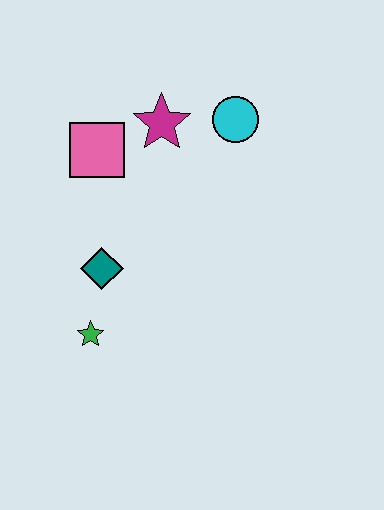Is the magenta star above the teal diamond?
Yes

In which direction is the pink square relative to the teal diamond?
The pink square is above the teal diamond.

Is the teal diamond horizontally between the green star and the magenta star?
Yes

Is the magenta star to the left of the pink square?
No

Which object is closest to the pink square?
The magenta star is closest to the pink square.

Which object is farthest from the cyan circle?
The green star is farthest from the cyan circle.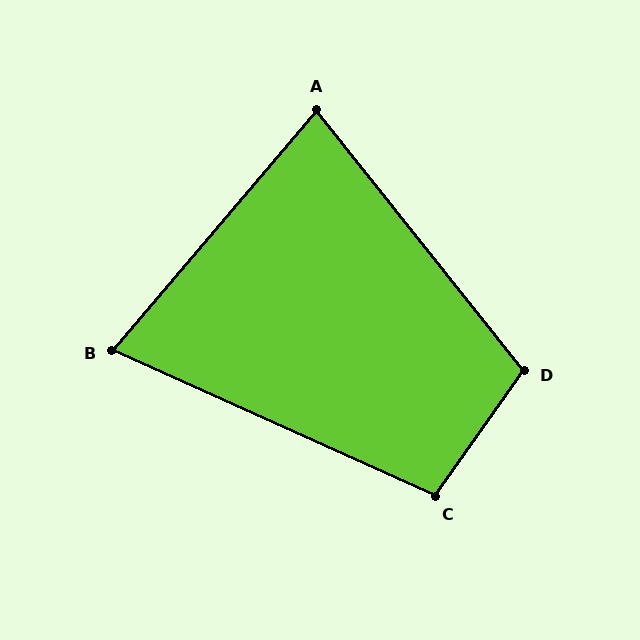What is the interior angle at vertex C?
Approximately 101 degrees (obtuse).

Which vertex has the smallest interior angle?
B, at approximately 74 degrees.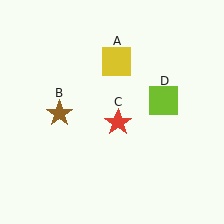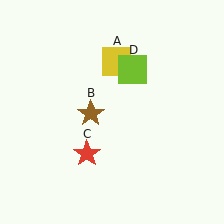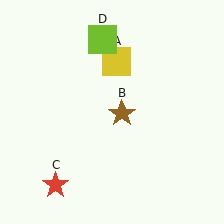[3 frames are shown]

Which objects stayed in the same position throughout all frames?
Yellow square (object A) remained stationary.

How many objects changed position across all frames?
3 objects changed position: brown star (object B), red star (object C), lime square (object D).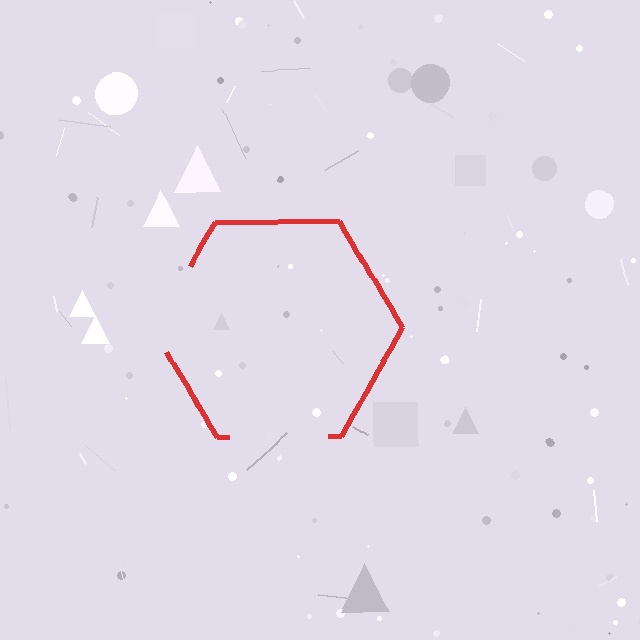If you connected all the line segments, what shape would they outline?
They would outline a hexagon.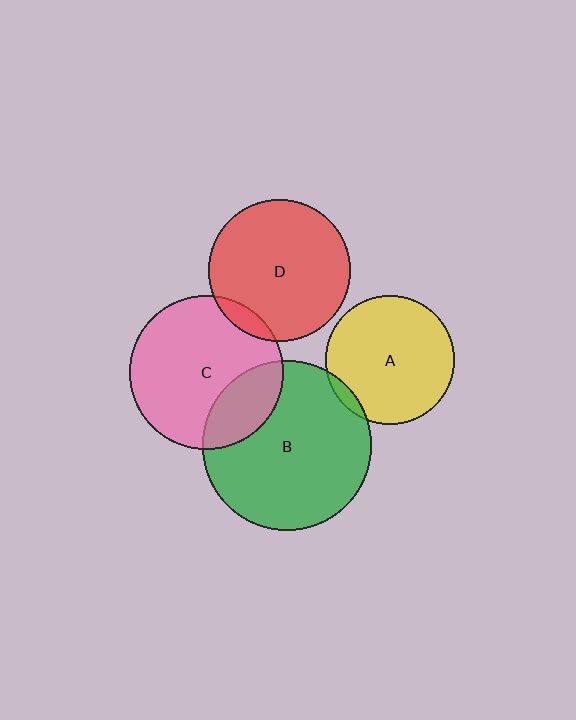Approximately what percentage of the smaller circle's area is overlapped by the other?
Approximately 5%.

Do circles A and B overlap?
Yes.